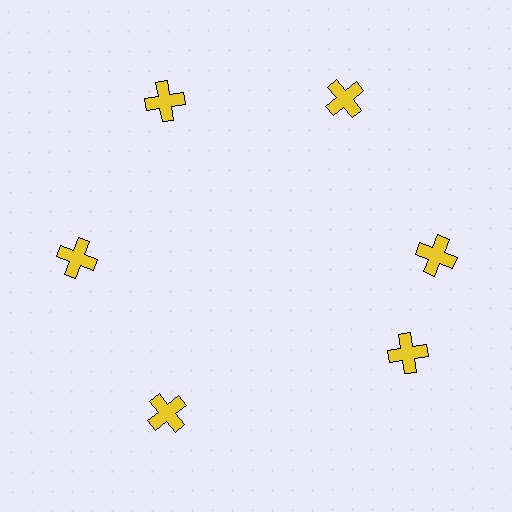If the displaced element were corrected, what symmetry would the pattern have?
It would have 6-fold rotational symmetry — the pattern would map onto itself every 60 degrees.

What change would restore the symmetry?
The symmetry would be restored by rotating it back into even spacing with its neighbors so that all 6 crosses sit at equal angles and equal distance from the center.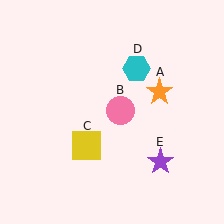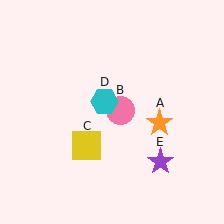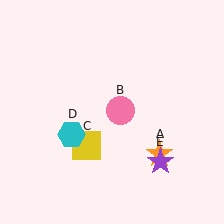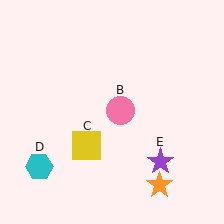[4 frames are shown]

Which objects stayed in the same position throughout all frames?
Pink circle (object B) and yellow square (object C) and purple star (object E) remained stationary.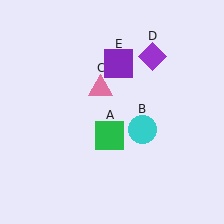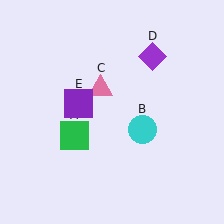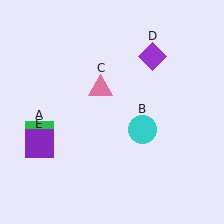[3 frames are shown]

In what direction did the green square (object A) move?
The green square (object A) moved left.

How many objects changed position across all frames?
2 objects changed position: green square (object A), purple square (object E).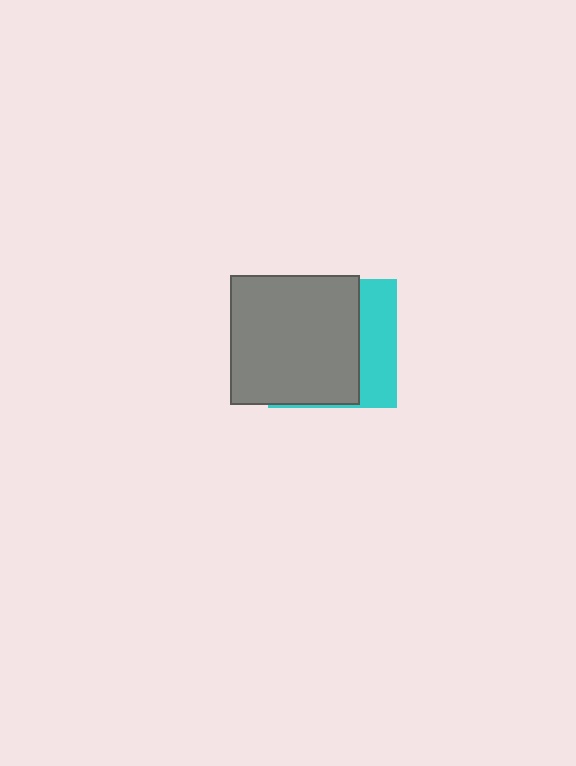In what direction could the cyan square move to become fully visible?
The cyan square could move right. That would shift it out from behind the gray square entirely.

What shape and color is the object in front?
The object in front is a gray square.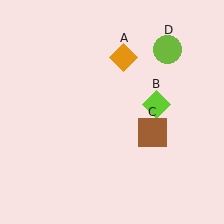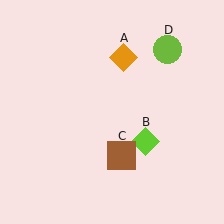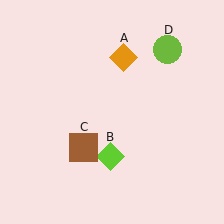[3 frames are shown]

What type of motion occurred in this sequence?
The lime diamond (object B), brown square (object C) rotated clockwise around the center of the scene.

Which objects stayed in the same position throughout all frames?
Orange diamond (object A) and lime circle (object D) remained stationary.